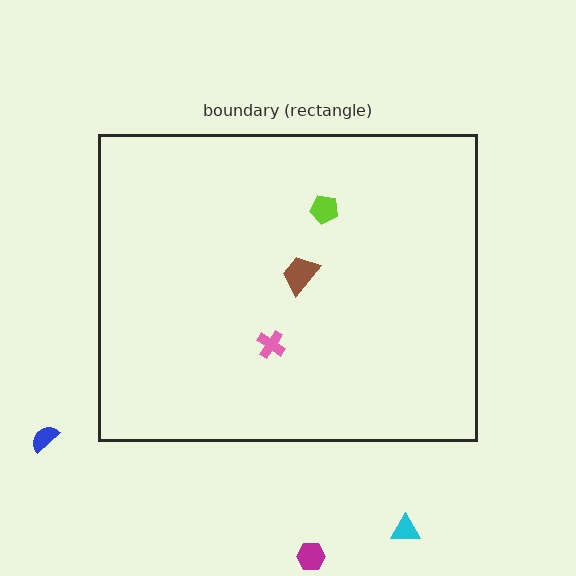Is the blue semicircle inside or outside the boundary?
Outside.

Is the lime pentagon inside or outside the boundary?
Inside.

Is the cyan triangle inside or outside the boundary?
Outside.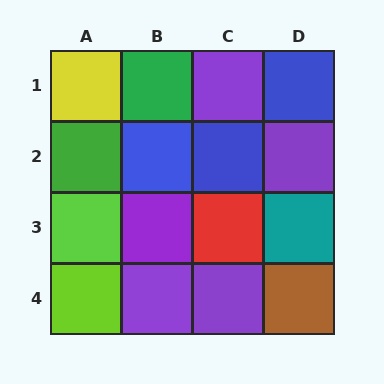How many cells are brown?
1 cell is brown.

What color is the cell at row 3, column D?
Teal.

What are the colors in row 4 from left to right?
Lime, purple, purple, brown.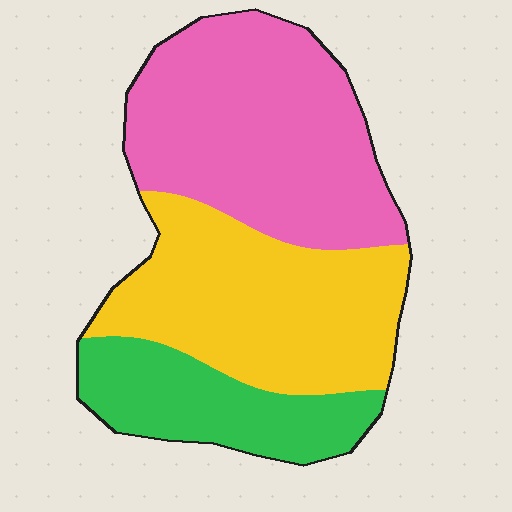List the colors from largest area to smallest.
From largest to smallest: pink, yellow, green.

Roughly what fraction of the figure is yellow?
Yellow covers around 35% of the figure.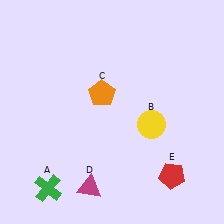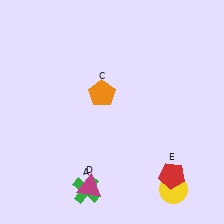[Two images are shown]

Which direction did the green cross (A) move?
The green cross (A) moved right.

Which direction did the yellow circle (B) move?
The yellow circle (B) moved down.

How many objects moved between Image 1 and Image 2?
2 objects moved between the two images.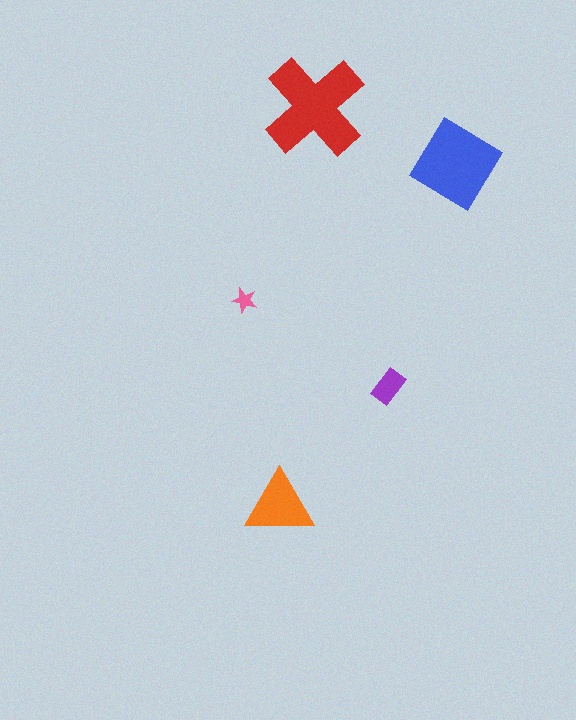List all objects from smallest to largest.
The pink star, the purple rectangle, the orange triangle, the blue diamond, the red cross.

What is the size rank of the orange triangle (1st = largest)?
3rd.